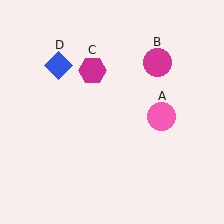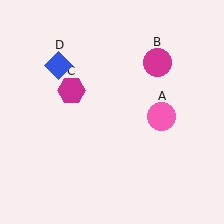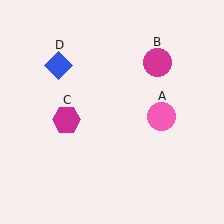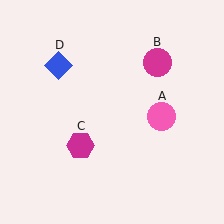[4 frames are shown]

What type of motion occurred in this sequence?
The magenta hexagon (object C) rotated counterclockwise around the center of the scene.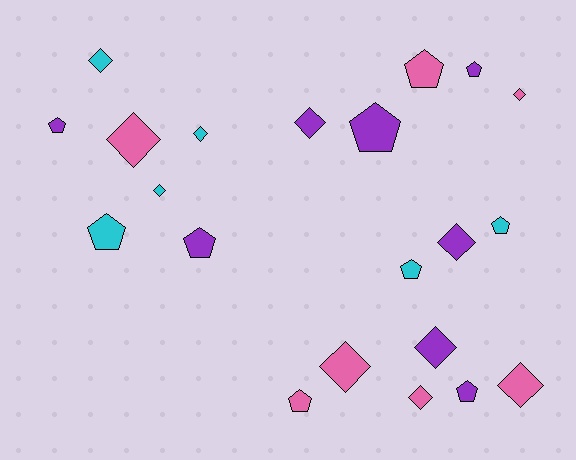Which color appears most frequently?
Purple, with 8 objects.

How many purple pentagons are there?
There are 5 purple pentagons.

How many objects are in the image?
There are 21 objects.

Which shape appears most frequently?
Diamond, with 11 objects.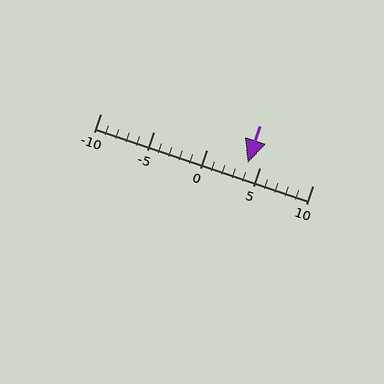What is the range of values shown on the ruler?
The ruler shows values from -10 to 10.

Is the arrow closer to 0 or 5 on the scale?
The arrow is closer to 5.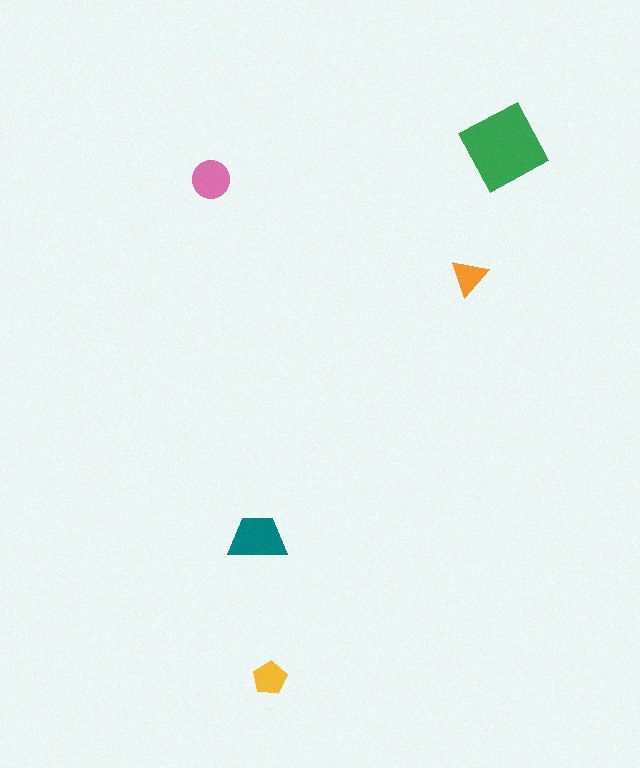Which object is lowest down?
The yellow pentagon is bottommost.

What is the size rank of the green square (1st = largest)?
1st.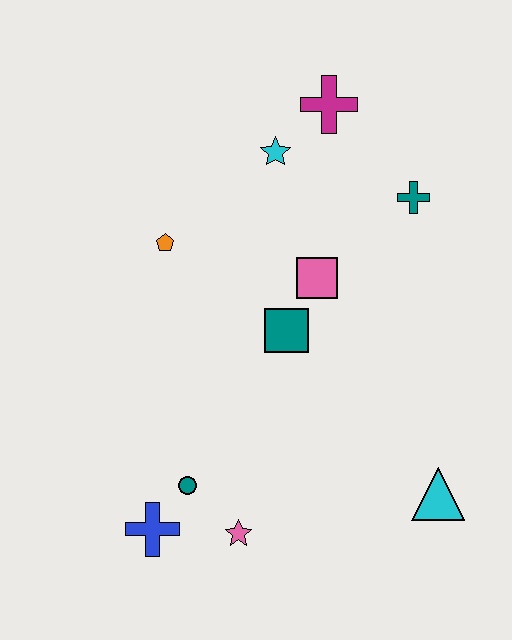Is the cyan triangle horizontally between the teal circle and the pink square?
No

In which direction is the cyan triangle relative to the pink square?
The cyan triangle is below the pink square.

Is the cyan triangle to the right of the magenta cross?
Yes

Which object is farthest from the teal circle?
The magenta cross is farthest from the teal circle.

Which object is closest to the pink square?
The teal square is closest to the pink square.